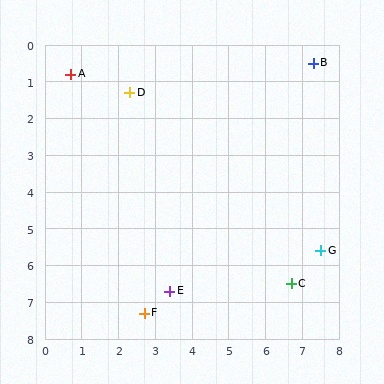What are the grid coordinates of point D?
Point D is at approximately (2.3, 1.3).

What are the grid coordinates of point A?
Point A is at approximately (0.7, 0.8).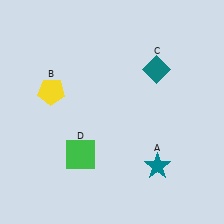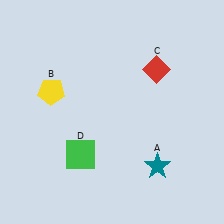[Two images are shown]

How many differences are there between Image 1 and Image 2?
There is 1 difference between the two images.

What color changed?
The diamond (C) changed from teal in Image 1 to red in Image 2.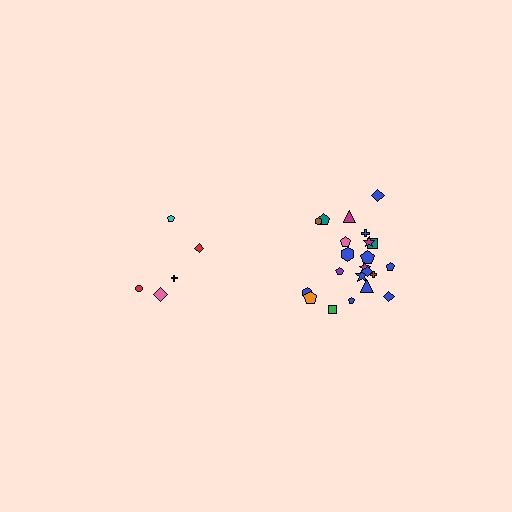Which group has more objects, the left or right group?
The right group.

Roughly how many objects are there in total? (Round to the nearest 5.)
Roughly 25 objects in total.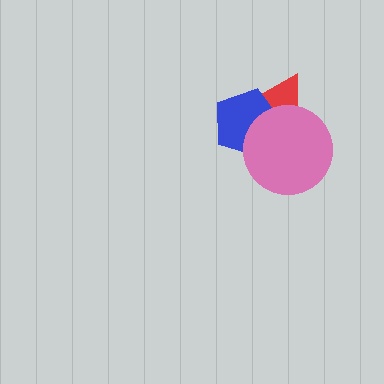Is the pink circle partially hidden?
No, no other shape covers it.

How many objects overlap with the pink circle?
2 objects overlap with the pink circle.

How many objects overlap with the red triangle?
2 objects overlap with the red triangle.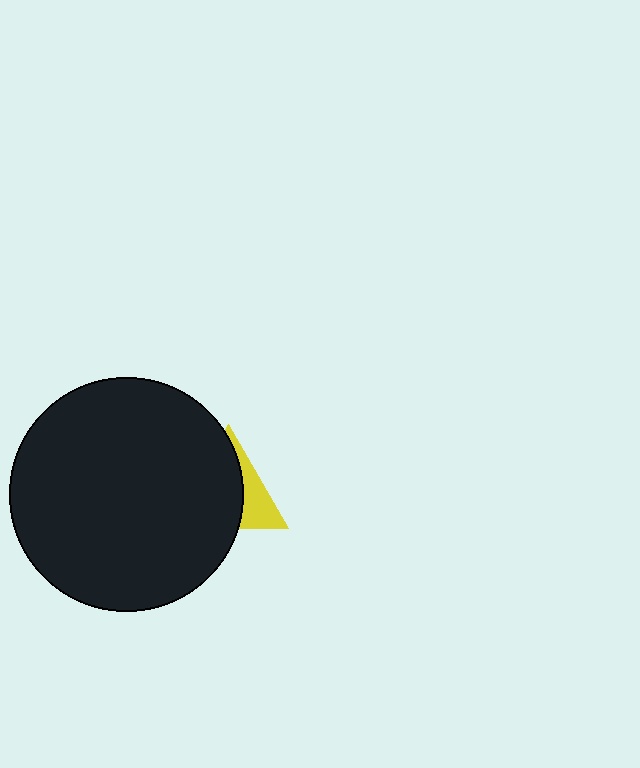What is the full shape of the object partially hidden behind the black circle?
The partially hidden object is a yellow triangle.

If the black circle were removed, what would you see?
You would see the complete yellow triangle.